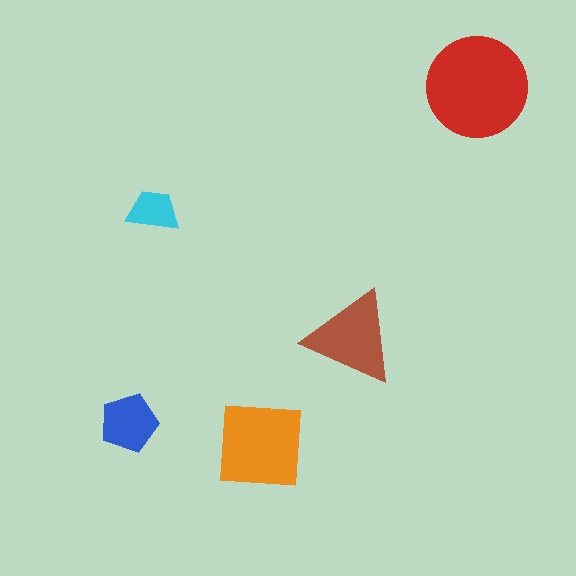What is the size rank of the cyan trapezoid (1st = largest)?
5th.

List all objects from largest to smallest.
The red circle, the orange square, the brown triangle, the blue pentagon, the cyan trapezoid.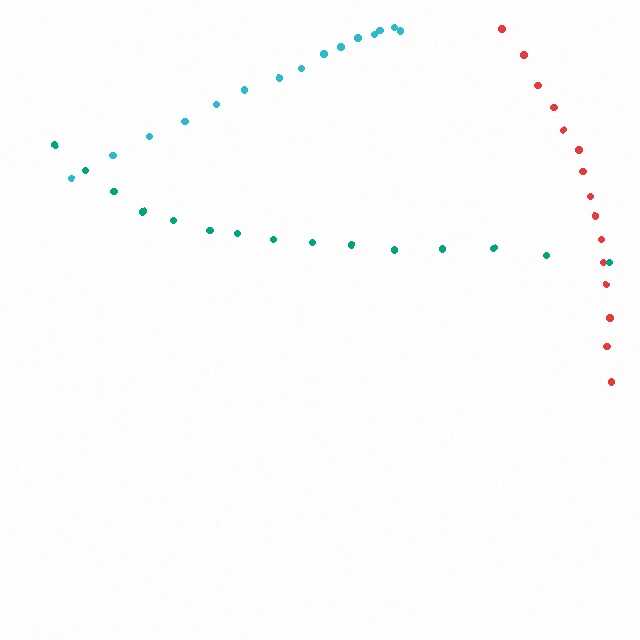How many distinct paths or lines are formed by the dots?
There are 3 distinct paths.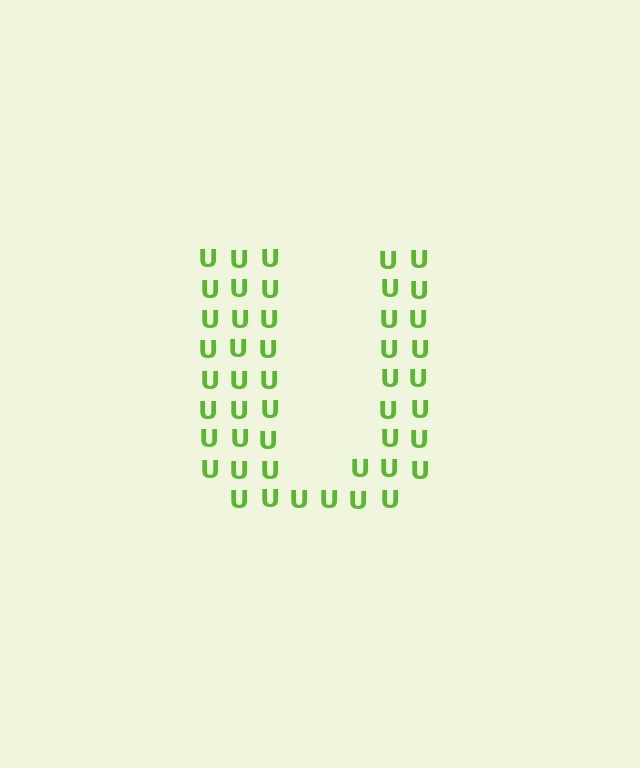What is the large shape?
The large shape is the letter U.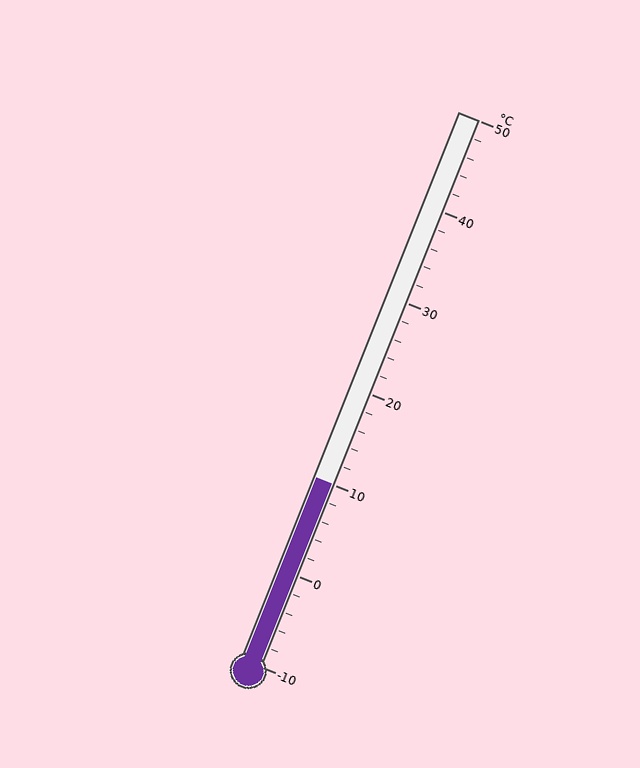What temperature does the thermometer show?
The thermometer shows approximately 10°C.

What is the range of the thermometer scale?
The thermometer scale ranges from -10°C to 50°C.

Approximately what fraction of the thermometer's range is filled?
The thermometer is filled to approximately 35% of its range.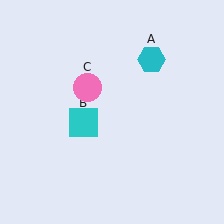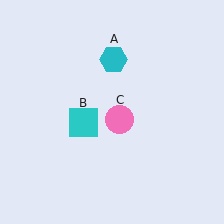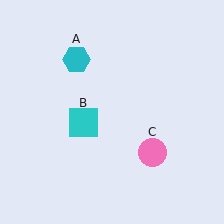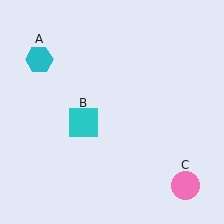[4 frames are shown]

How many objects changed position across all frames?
2 objects changed position: cyan hexagon (object A), pink circle (object C).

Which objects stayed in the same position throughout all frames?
Cyan square (object B) remained stationary.